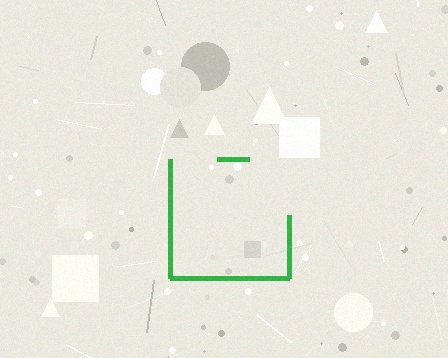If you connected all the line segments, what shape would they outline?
They would outline a square.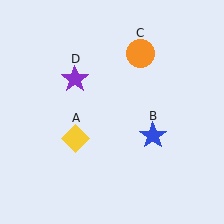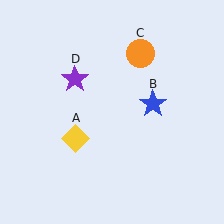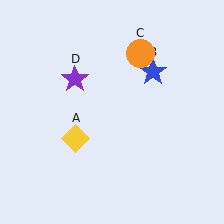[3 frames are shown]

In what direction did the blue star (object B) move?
The blue star (object B) moved up.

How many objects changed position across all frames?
1 object changed position: blue star (object B).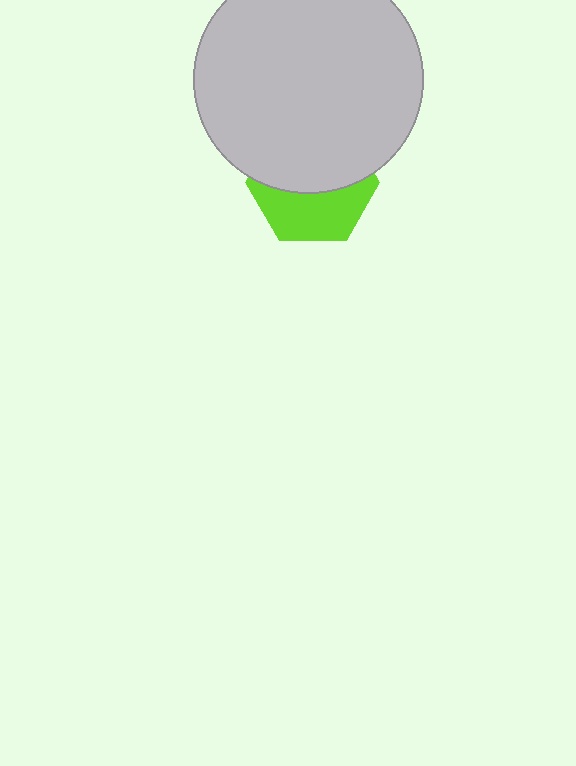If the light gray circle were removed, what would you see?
You would see the complete lime hexagon.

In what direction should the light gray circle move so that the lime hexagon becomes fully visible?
The light gray circle should move up. That is the shortest direction to clear the overlap and leave the lime hexagon fully visible.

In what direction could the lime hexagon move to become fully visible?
The lime hexagon could move down. That would shift it out from behind the light gray circle entirely.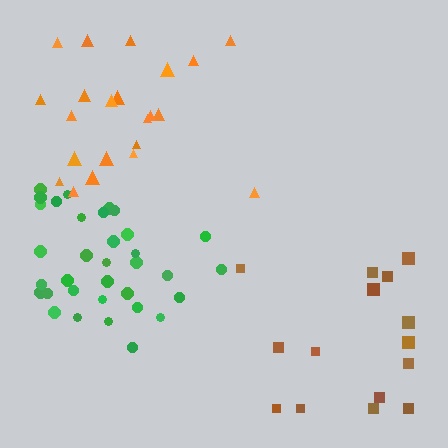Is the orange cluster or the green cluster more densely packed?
Green.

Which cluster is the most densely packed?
Green.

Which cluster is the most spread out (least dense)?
Brown.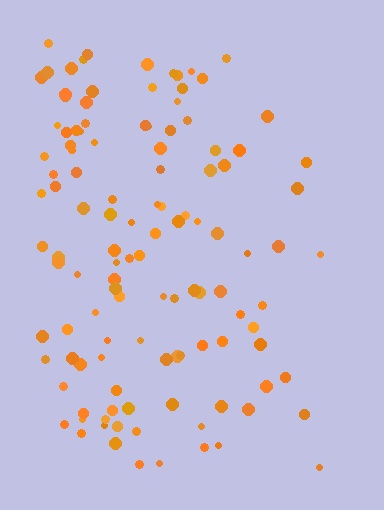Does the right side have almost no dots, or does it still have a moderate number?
Still a moderate number, just noticeably fewer than the left.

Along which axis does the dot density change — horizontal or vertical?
Horizontal.